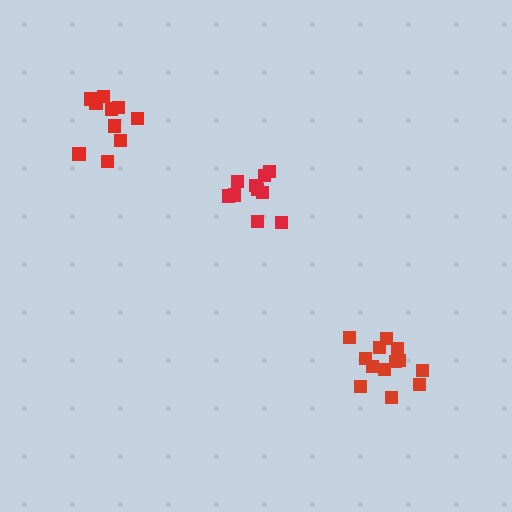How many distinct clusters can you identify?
There are 3 distinct clusters.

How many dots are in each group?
Group 1: 13 dots, Group 2: 11 dots, Group 3: 10 dots (34 total).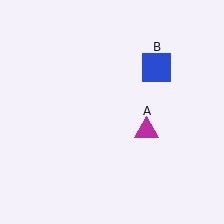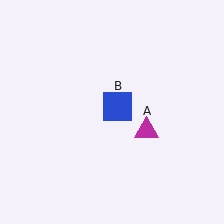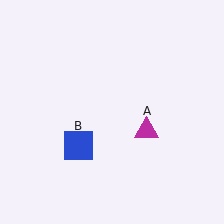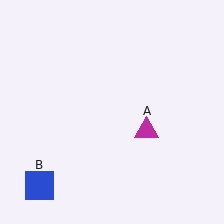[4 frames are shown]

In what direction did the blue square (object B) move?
The blue square (object B) moved down and to the left.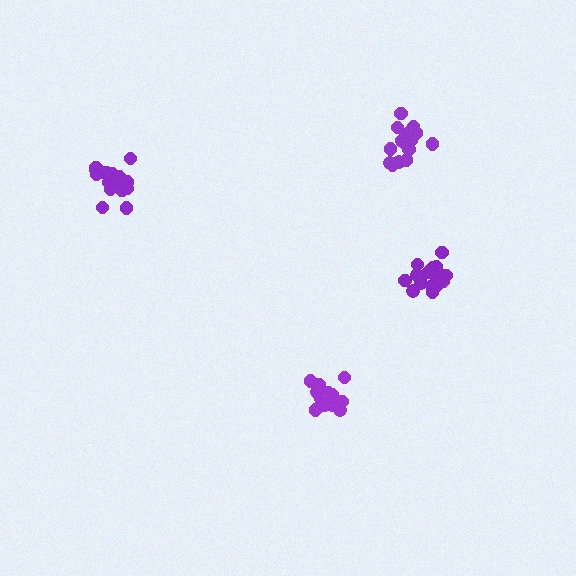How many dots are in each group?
Group 1: 15 dots, Group 2: 16 dots, Group 3: 17 dots, Group 4: 19 dots (67 total).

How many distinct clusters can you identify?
There are 4 distinct clusters.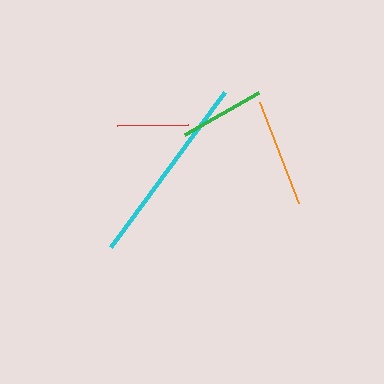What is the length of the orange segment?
The orange segment is approximately 108 pixels long.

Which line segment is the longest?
The cyan line is the longest at approximately 192 pixels.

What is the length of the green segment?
The green segment is approximately 86 pixels long.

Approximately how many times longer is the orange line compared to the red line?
The orange line is approximately 1.5 times the length of the red line.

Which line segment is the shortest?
The red line is the shortest at approximately 71 pixels.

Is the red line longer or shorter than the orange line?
The orange line is longer than the red line.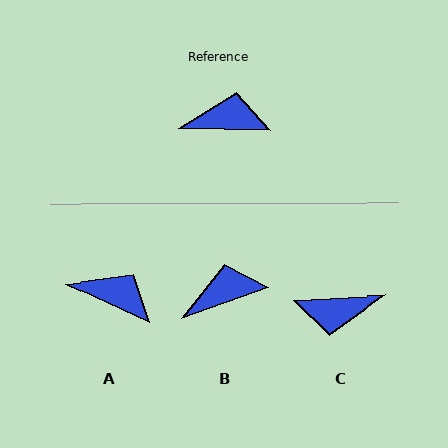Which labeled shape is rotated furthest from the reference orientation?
C, about 176 degrees away.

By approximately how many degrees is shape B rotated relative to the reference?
Approximately 21 degrees counter-clockwise.